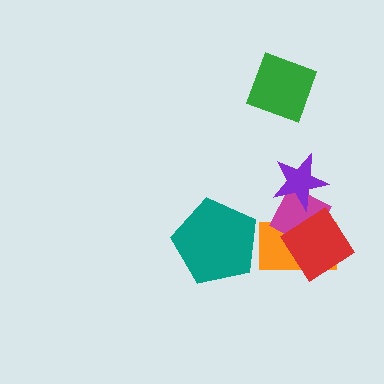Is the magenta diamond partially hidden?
Yes, it is partially covered by another shape.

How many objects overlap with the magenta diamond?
3 objects overlap with the magenta diamond.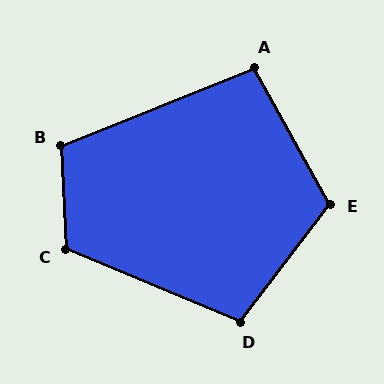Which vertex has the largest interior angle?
C, at approximately 115 degrees.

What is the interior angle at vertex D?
Approximately 105 degrees (obtuse).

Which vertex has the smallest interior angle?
A, at approximately 97 degrees.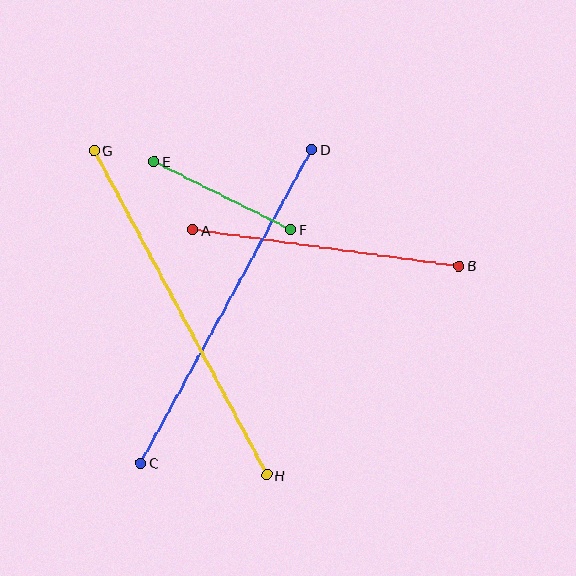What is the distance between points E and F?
The distance is approximately 153 pixels.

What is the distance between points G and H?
The distance is approximately 368 pixels.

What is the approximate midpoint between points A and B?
The midpoint is at approximately (326, 248) pixels.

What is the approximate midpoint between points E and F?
The midpoint is at approximately (222, 195) pixels.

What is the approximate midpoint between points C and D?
The midpoint is at approximately (226, 306) pixels.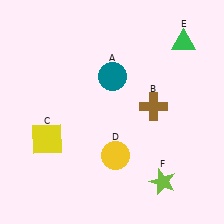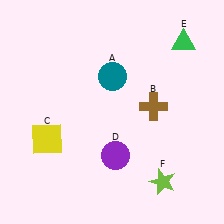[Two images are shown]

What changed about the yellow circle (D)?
In Image 1, D is yellow. In Image 2, it changed to purple.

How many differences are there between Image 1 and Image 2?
There is 1 difference between the two images.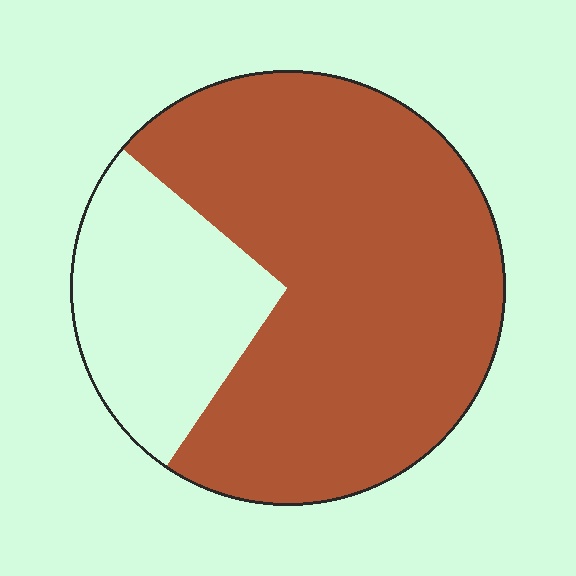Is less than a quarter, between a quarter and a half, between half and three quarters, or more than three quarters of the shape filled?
Between half and three quarters.